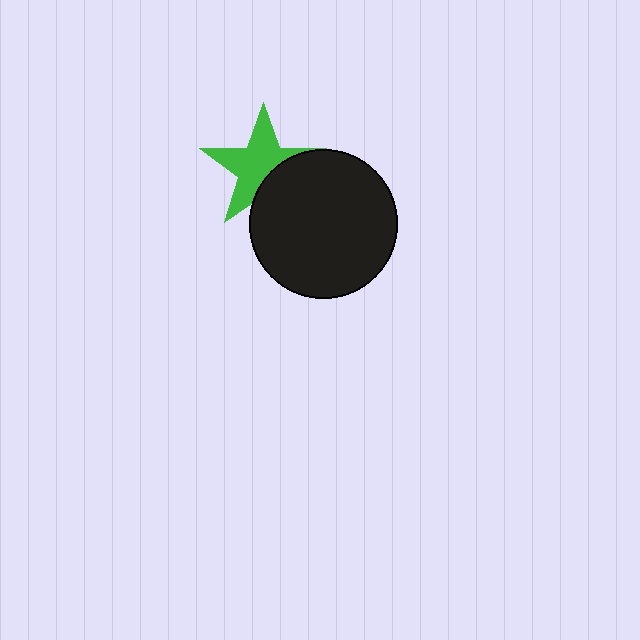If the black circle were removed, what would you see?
You would see the complete green star.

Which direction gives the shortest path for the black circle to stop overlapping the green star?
Moving toward the lower-right gives the shortest separation.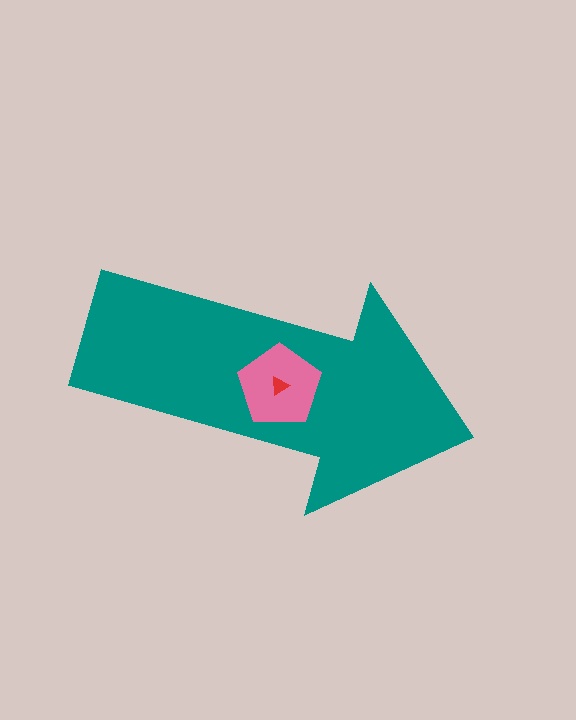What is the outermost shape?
The teal arrow.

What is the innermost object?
The red triangle.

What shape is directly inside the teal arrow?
The pink pentagon.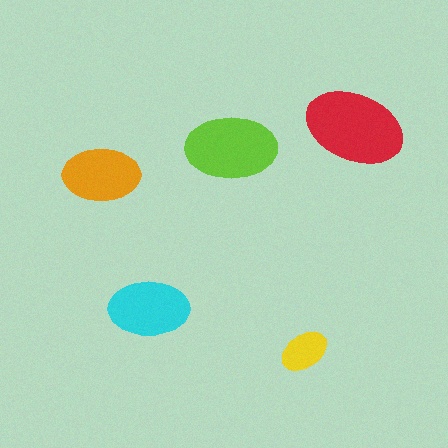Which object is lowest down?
The yellow ellipse is bottommost.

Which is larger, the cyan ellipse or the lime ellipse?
The lime one.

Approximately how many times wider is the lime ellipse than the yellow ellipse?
About 2 times wider.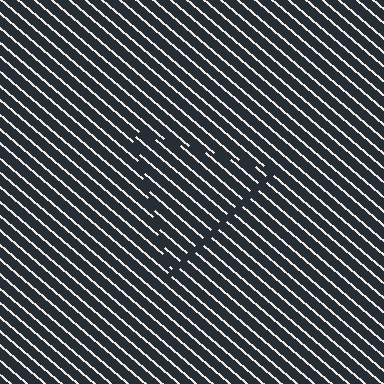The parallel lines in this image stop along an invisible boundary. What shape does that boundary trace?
An illusory triangle. The interior of the shape contains the same grating, shifted by half a period — the contour is defined by the phase discontinuity where line-ends from the inner and outer gratings abut.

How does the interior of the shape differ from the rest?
The interior of the shape contains the same grating, shifted by half a period — the contour is defined by the phase discontinuity where line-ends from the inner and outer gratings abut.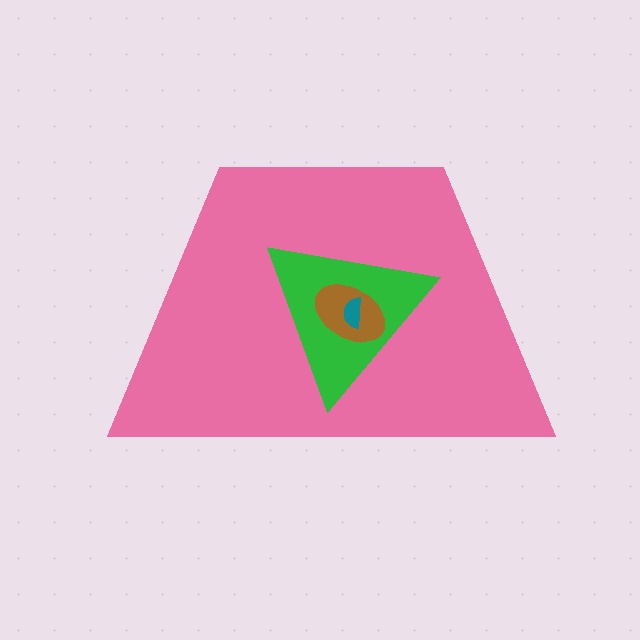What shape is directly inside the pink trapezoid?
The green triangle.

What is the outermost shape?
The pink trapezoid.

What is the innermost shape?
The teal semicircle.